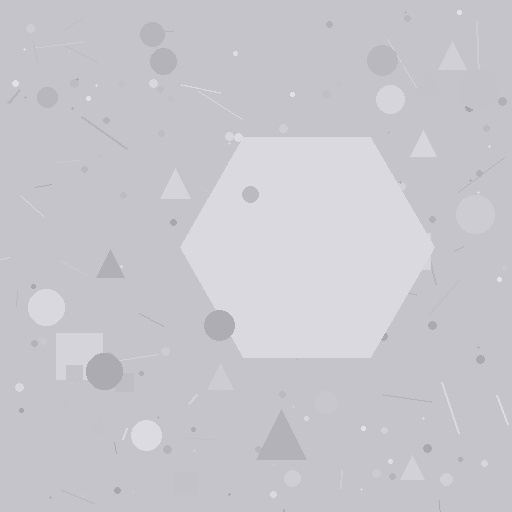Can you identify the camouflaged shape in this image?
The camouflaged shape is a hexagon.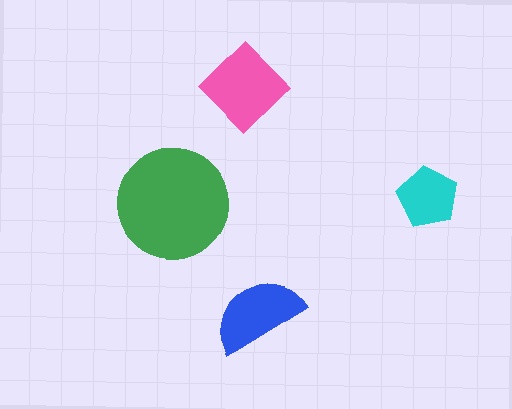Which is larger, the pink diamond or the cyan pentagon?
The pink diamond.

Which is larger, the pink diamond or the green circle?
The green circle.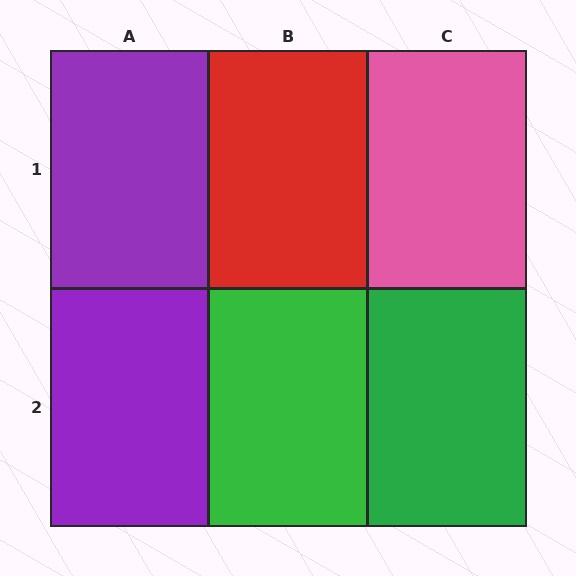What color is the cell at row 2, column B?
Green.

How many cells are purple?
2 cells are purple.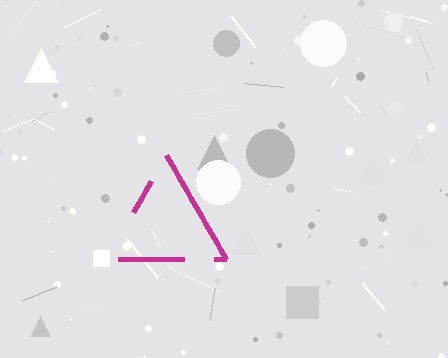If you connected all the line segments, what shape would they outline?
They would outline a triangle.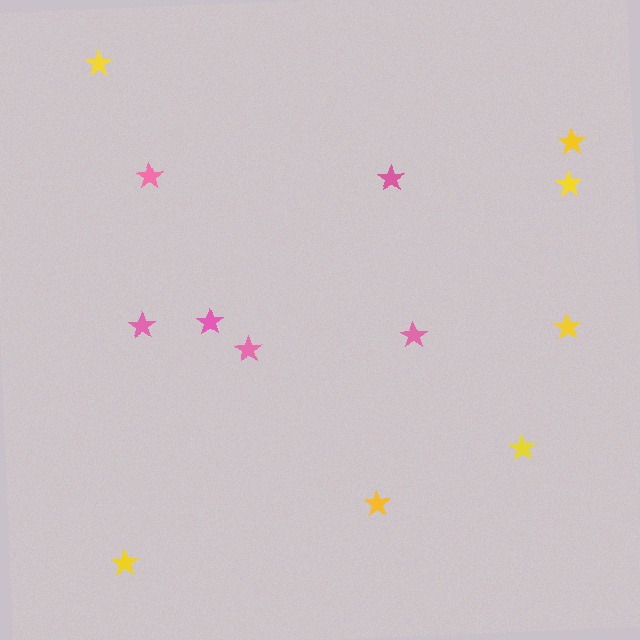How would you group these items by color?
There are 2 groups: one group of pink stars (6) and one group of yellow stars (7).